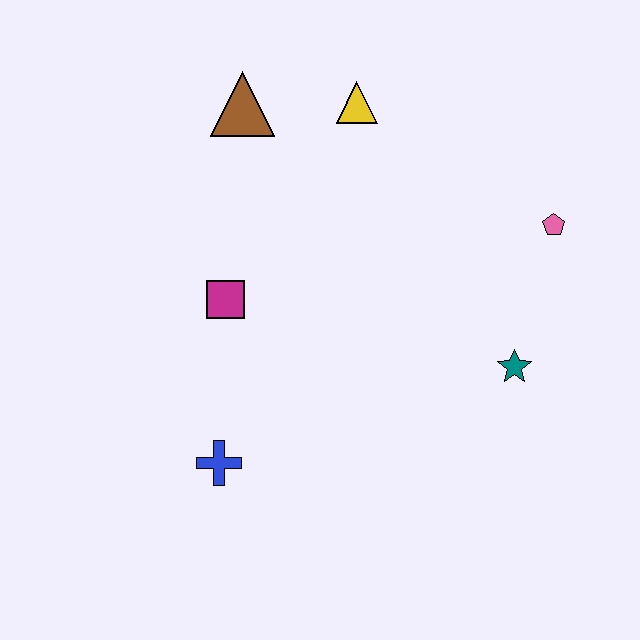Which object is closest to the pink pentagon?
The teal star is closest to the pink pentagon.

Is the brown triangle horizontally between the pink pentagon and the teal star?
No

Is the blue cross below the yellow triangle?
Yes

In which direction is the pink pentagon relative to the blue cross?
The pink pentagon is to the right of the blue cross.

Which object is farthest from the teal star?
The brown triangle is farthest from the teal star.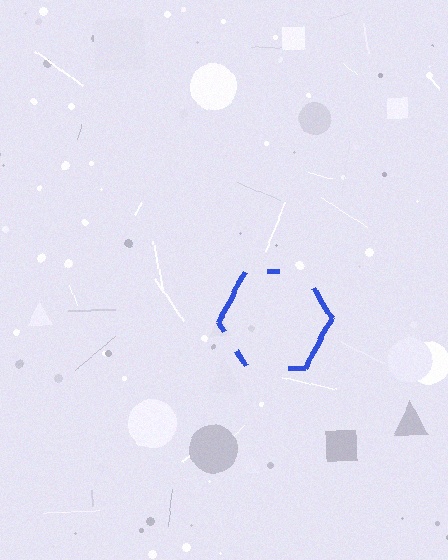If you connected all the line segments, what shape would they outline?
They would outline a hexagon.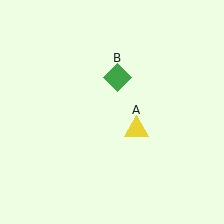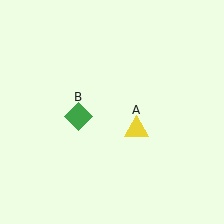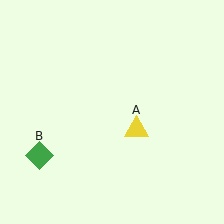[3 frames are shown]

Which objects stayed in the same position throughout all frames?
Yellow triangle (object A) remained stationary.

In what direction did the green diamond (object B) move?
The green diamond (object B) moved down and to the left.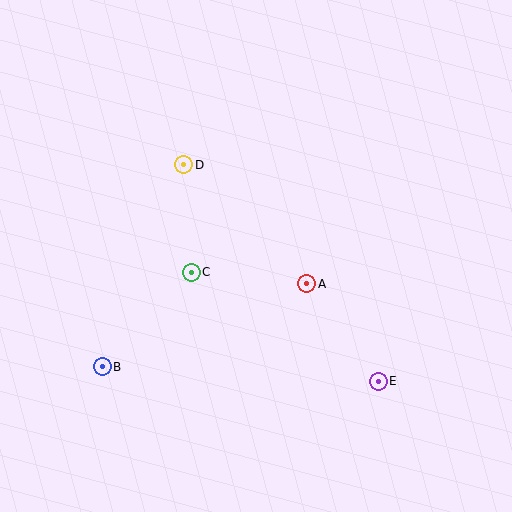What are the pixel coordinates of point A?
Point A is at (307, 284).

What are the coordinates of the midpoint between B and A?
The midpoint between B and A is at (204, 325).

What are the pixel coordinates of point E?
Point E is at (378, 381).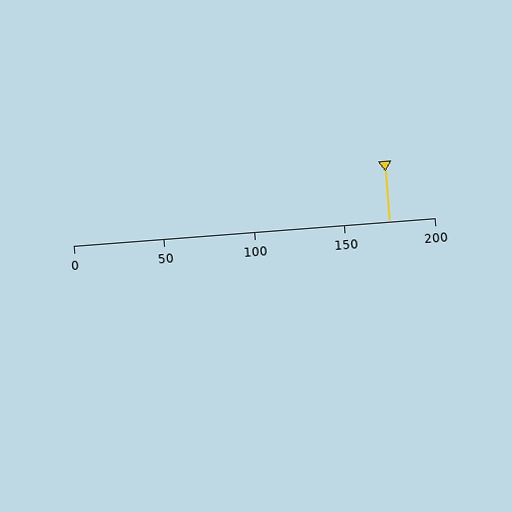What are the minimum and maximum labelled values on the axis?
The axis runs from 0 to 200.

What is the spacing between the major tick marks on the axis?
The major ticks are spaced 50 apart.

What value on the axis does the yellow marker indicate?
The marker indicates approximately 175.